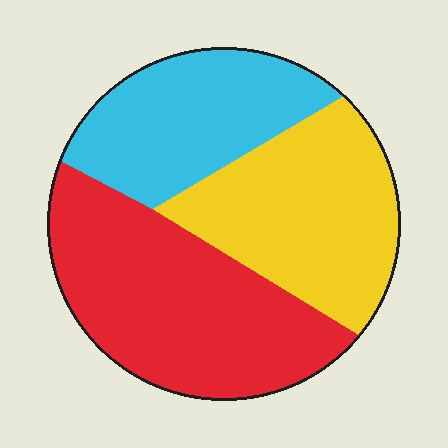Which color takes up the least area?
Cyan, at roughly 25%.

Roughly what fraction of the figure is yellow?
Yellow covers roughly 35% of the figure.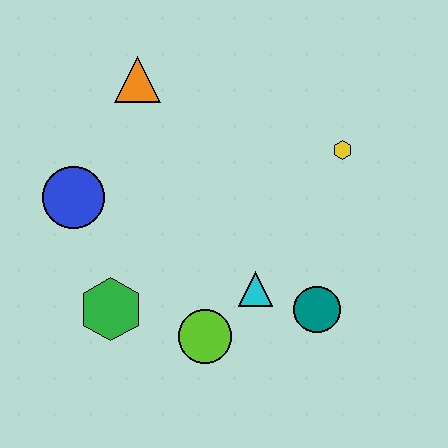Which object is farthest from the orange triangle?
The teal circle is farthest from the orange triangle.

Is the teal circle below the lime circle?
No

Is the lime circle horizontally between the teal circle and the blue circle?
Yes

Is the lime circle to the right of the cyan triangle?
No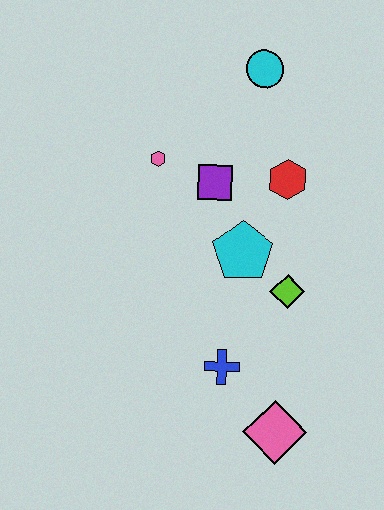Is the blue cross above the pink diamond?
Yes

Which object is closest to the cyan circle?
The red hexagon is closest to the cyan circle.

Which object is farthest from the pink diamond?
The cyan circle is farthest from the pink diamond.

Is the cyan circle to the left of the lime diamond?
Yes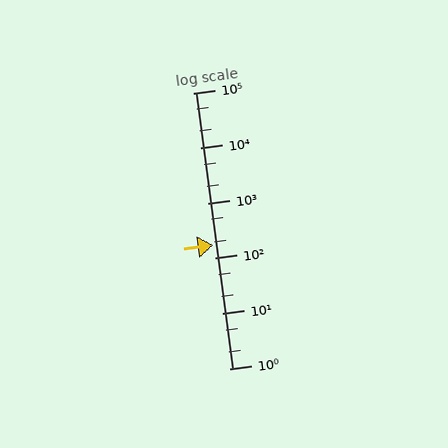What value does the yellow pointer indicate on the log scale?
The pointer indicates approximately 170.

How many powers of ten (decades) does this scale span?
The scale spans 5 decades, from 1 to 100000.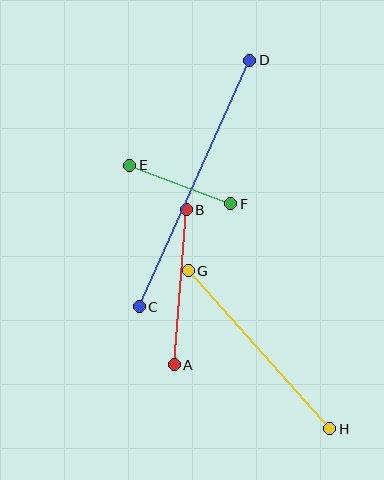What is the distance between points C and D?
The distance is approximately 270 pixels.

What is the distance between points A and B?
The distance is approximately 155 pixels.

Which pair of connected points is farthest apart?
Points C and D are farthest apart.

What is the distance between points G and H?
The distance is approximately 212 pixels.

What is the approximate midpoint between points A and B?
The midpoint is at approximately (180, 287) pixels.